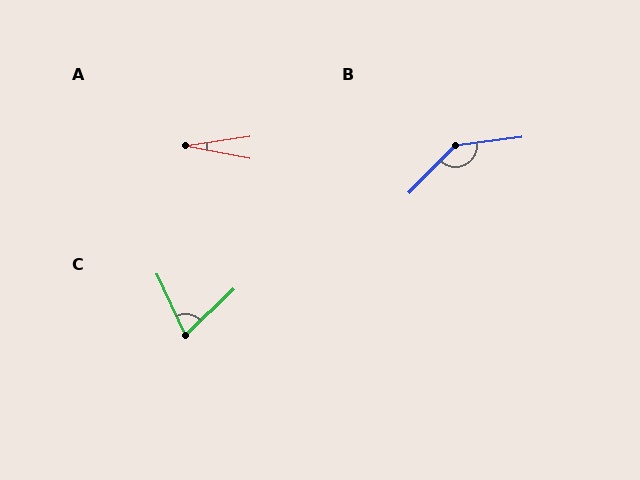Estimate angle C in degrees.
Approximately 72 degrees.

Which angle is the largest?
B, at approximately 142 degrees.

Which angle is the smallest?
A, at approximately 19 degrees.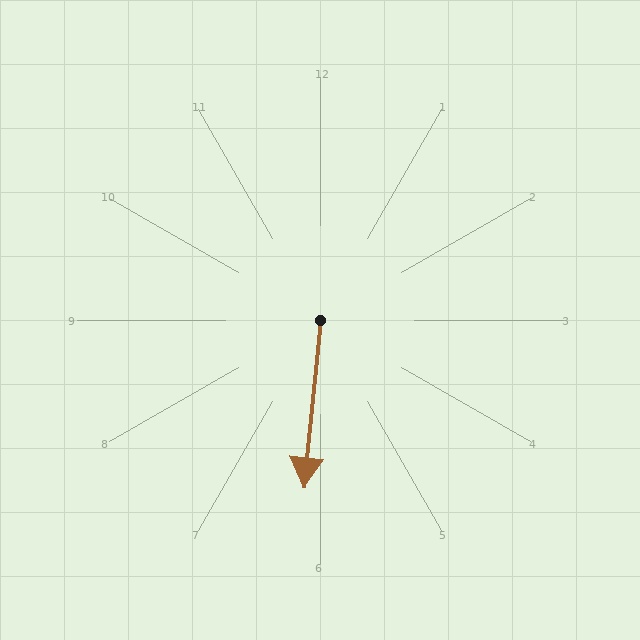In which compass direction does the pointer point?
South.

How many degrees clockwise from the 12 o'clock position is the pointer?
Approximately 186 degrees.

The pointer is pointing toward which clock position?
Roughly 6 o'clock.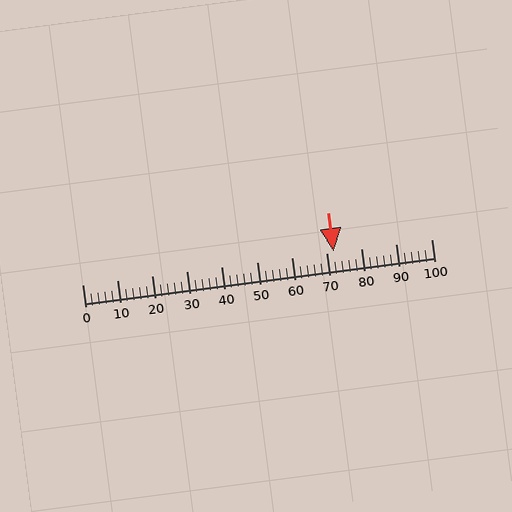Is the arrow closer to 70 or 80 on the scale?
The arrow is closer to 70.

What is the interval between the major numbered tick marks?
The major tick marks are spaced 10 units apart.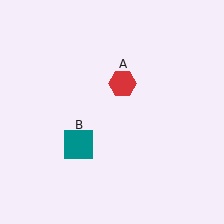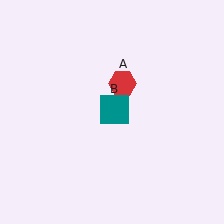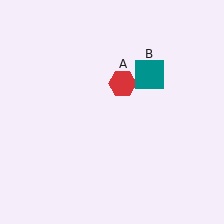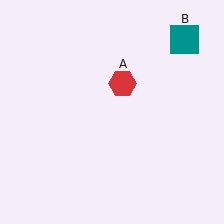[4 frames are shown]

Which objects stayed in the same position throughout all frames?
Red hexagon (object A) remained stationary.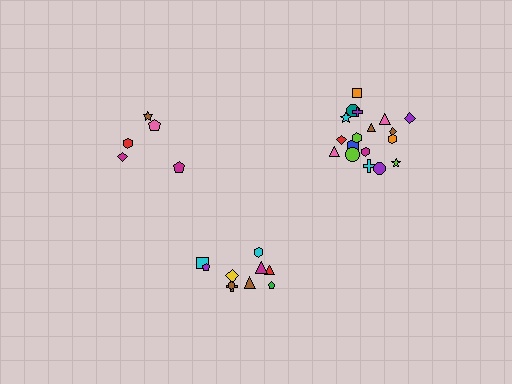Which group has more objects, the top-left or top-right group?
The top-right group.